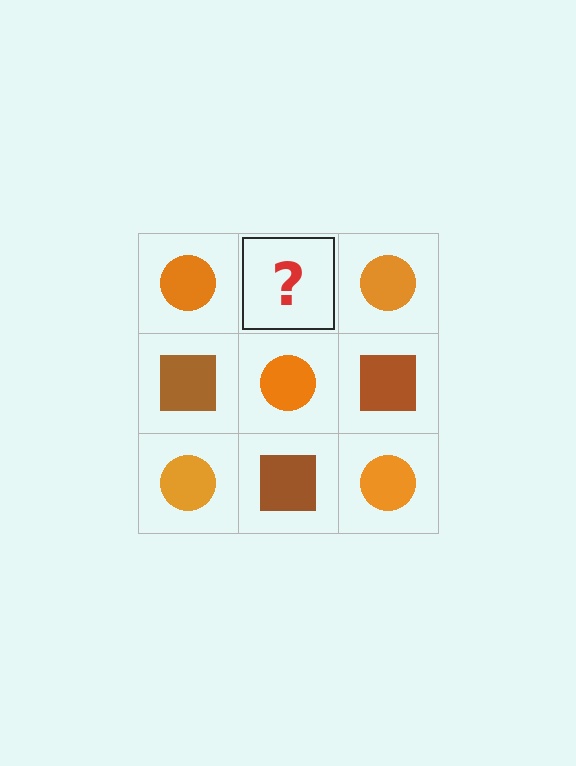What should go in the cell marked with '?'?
The missing cell should contain a brown square.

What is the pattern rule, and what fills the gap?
The rule is that it alternates orange circle and brown square in a checkerboard pattern. The gap should be filled with a brown square.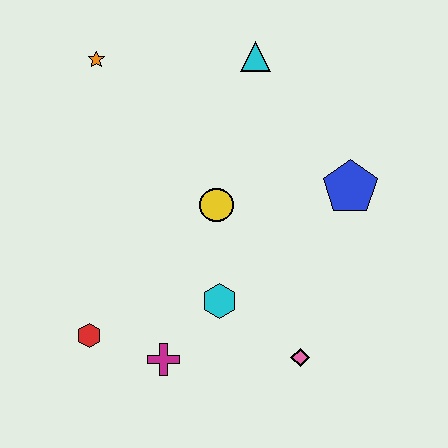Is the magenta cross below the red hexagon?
Yes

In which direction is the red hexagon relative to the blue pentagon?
The red hexagon is to the left of the blue pentagon.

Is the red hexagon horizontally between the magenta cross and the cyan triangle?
No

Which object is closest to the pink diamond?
The cyan hexagon is closest to the pink diamond.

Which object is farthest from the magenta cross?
The cyan triangle is farthest from the magenta cross.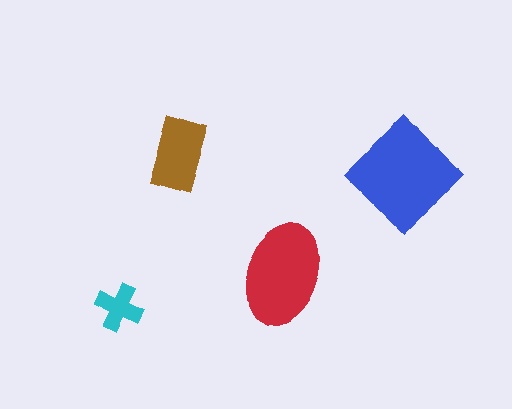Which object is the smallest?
The cyan cross.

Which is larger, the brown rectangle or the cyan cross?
The brown rectangle.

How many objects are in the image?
There are 4 objects in the image.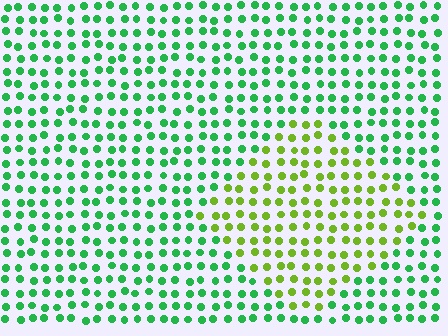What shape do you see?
I see a diamond.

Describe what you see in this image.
The image is filled with small green elements in a uniform arrangement. A diamond-shaped region is visible where the elements are tinted to a slightly different hue, forming a subtle color boundary.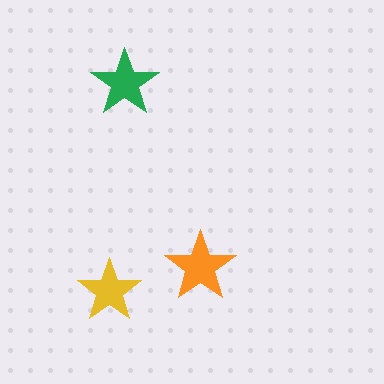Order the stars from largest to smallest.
the orange one, the green one, the yellow one.